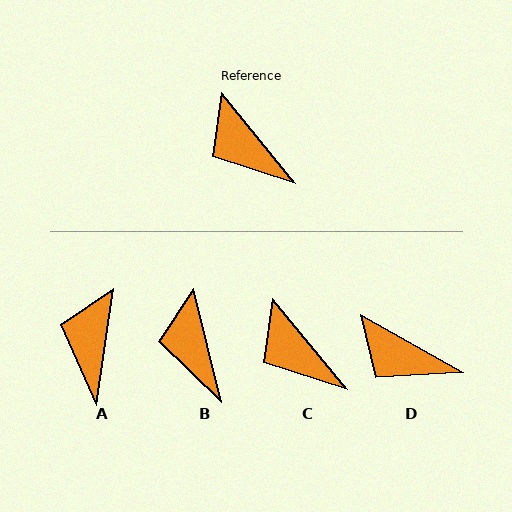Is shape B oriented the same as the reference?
No, it is off by about 26 degrees.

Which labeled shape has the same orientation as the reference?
C.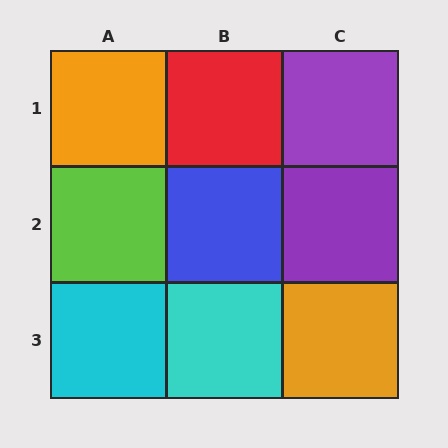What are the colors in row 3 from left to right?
Cyan, cyan, orange.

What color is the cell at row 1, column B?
Red.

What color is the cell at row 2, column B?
Blue.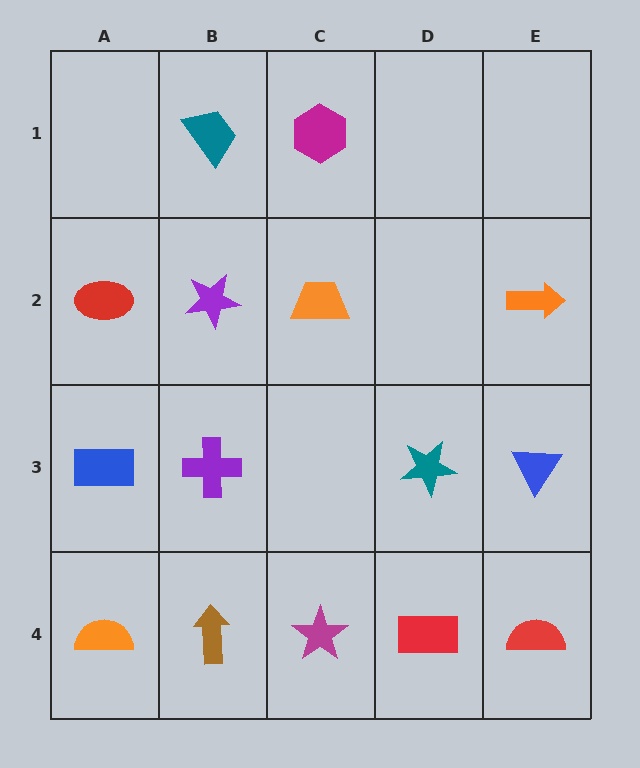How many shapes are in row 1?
2 shapes.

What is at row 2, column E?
An orange arrow.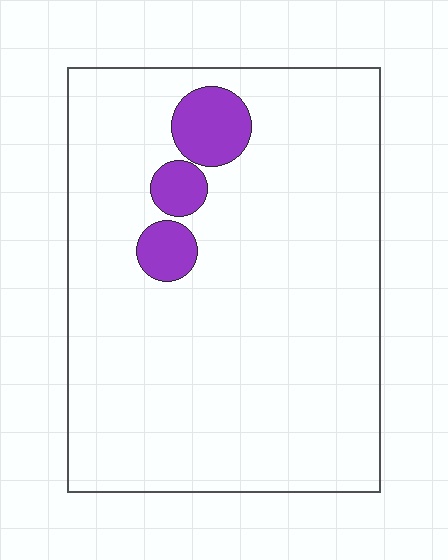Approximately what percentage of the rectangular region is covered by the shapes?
Approximately 10%.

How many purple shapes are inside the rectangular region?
3.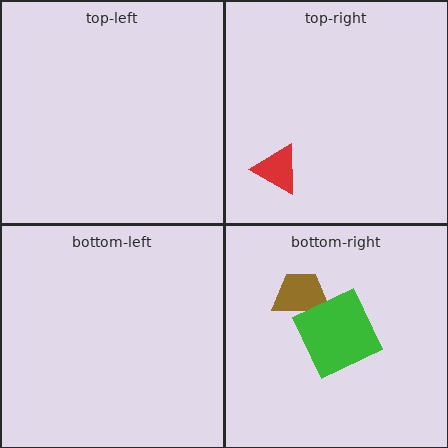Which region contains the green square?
The bottom-right region.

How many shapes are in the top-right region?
1.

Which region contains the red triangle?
The top-right region.